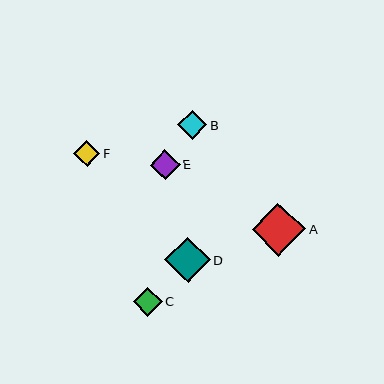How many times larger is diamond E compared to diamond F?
Diamond E is approximately 1.1 times the size of diamond F.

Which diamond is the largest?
Diamond A is the largest with a size of approximately 53 pixels.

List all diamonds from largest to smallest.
From largest to smallest: A, D, E, B, C, F.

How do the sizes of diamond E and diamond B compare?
Diamond E and diamond B are approximately the same size.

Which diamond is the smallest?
Diamond F is the smallest with a size of approximately 26 pixels.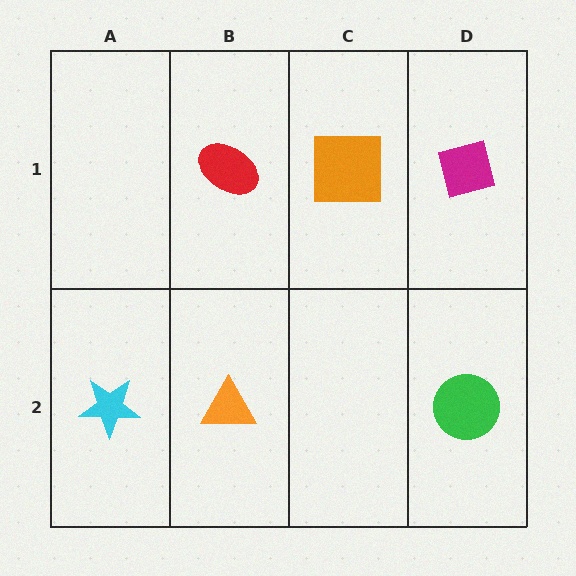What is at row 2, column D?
A green circle.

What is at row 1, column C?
An orange square.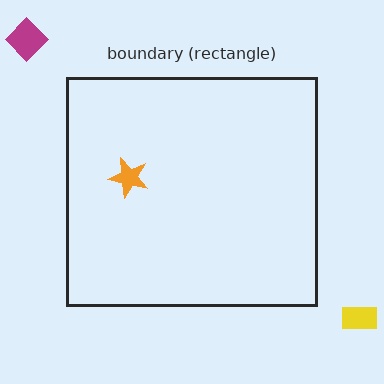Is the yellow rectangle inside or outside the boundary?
Outside.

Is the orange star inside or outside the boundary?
Inside.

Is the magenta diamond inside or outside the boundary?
Outside.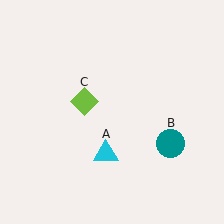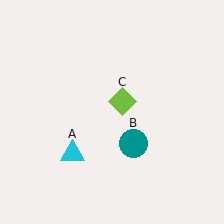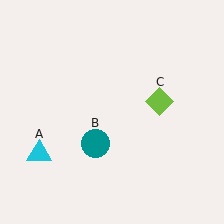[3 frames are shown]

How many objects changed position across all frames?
3 objects changed position: cyan triangle (object A), teal circle (object B), lime diamond (object C).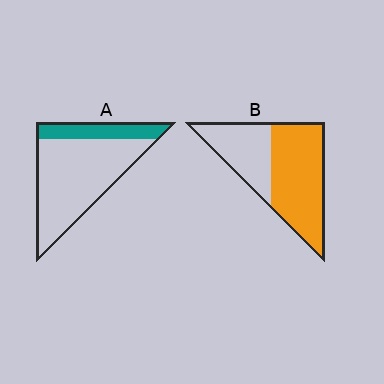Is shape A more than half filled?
No.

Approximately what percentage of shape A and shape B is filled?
A is approximately 25% and B is approximately 60%.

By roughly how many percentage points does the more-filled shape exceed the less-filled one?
By roughly 40 percentage points (B over A).